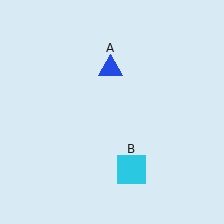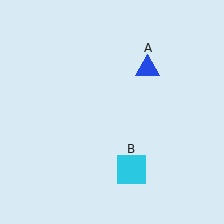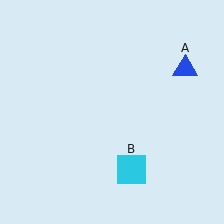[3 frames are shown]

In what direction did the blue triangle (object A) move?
The blue triangle (object A) moved right.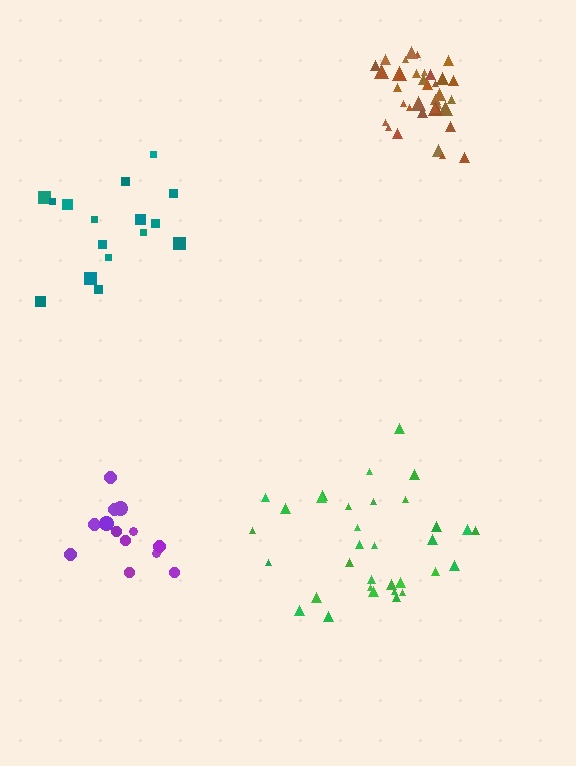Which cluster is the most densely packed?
Brown.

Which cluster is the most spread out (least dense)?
Teal.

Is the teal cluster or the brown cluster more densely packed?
Brown.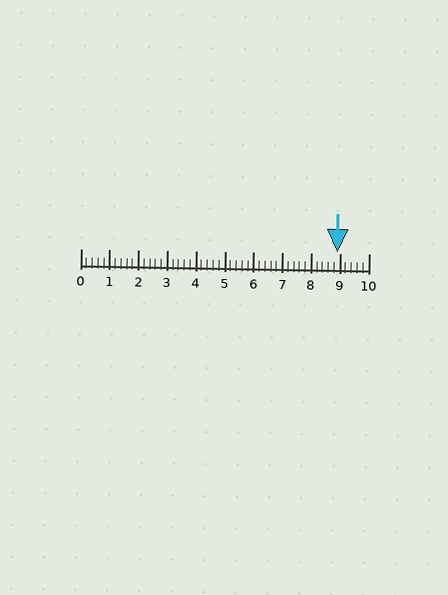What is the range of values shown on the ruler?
The ruler shows values from 0 to 10.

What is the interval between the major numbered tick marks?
The major tick marks are spaced 1 units apart.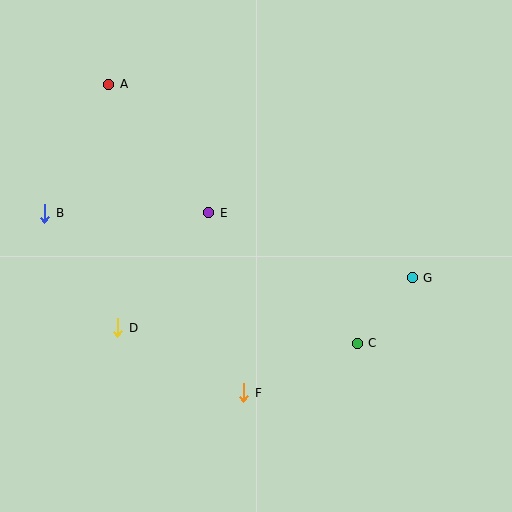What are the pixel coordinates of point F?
Point F is at (244, 393).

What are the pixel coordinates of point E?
Point E is at (209, 213).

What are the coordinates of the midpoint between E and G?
The midpoint between E and G is at (311, 245).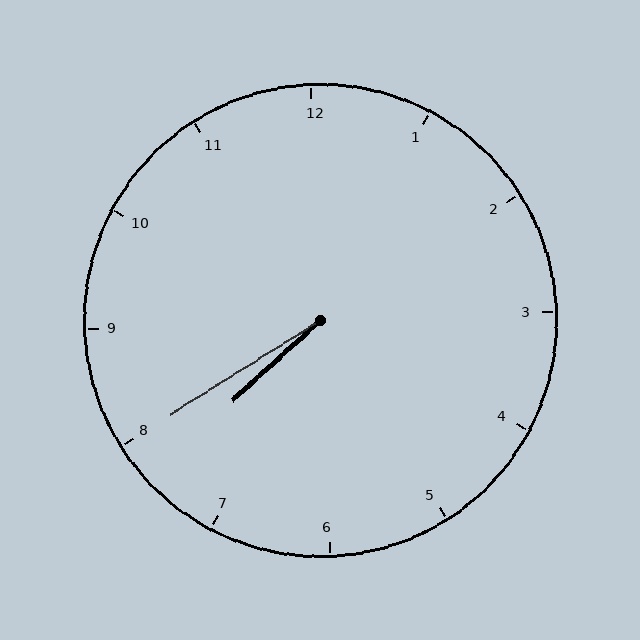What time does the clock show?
7:40.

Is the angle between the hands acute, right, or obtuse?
It is acute.